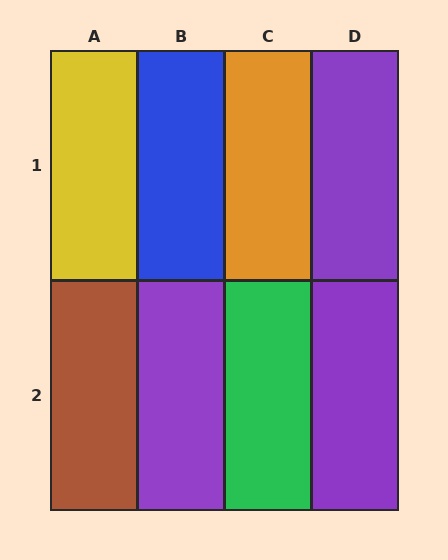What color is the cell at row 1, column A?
Yellow.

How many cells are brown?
1 cell is brown.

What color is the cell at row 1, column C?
Orange.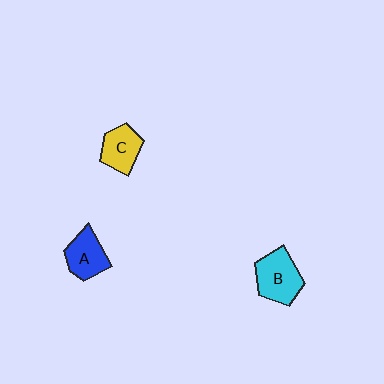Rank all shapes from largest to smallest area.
From largest to smallest: B (cyan), A (blue), C (yellow).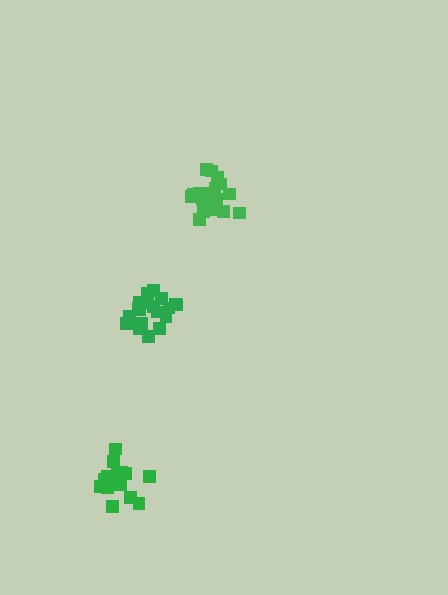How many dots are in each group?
Group 1: 19 dots, Group 2: 19 dots, Group 3: 15 dots (53 total).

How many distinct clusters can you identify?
There are 3 distinct clusters.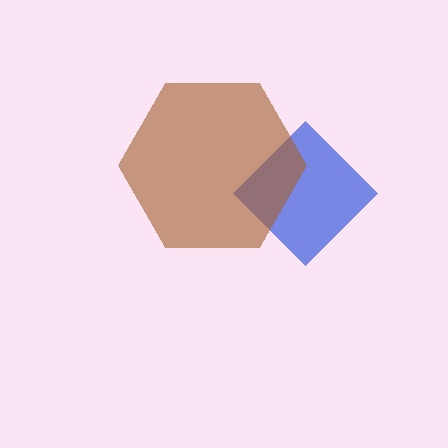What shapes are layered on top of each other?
The layered shapes are: a blue diamond, a brown hexagon.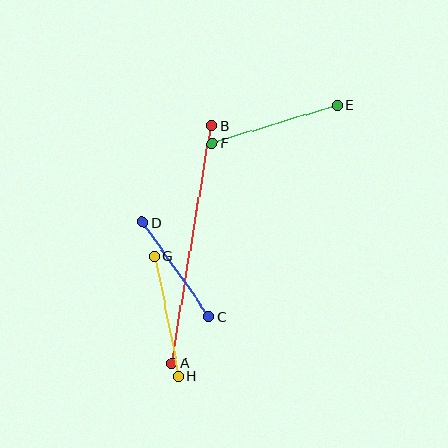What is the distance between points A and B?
The distance is approximately 241 pixels.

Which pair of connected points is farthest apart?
Points A and B are farthest apart.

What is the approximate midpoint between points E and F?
The midpoint is at approximately (275, 124) pixels.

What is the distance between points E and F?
The distance is approximately 131 pixels.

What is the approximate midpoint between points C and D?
The midpoint is at approximately (176, 269) pixels.